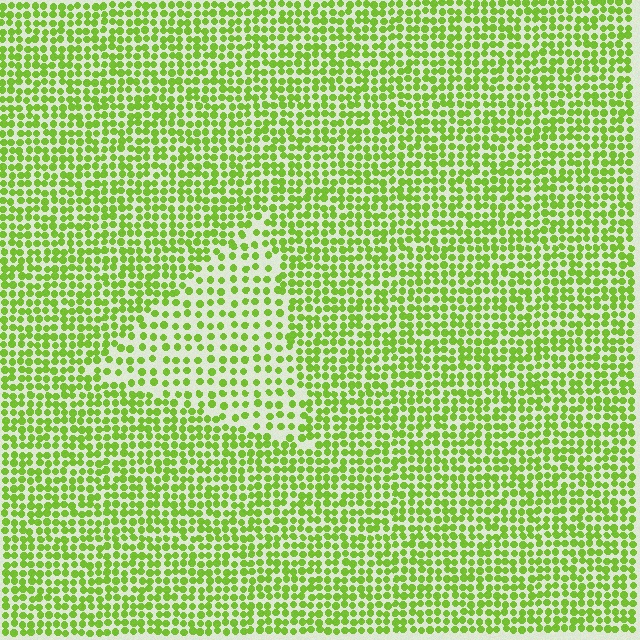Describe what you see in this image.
The image contains small lime elements arranged at two different densities. A triangle-shaped region is visible where the elements are less densely packed than the surrounding area.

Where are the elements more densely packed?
The elements are more densely packed outside the triangle boundary.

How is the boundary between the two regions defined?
The boundary is defined by a change in element density (approximately 1.8x ratio). All elements are the same color, size, and shape.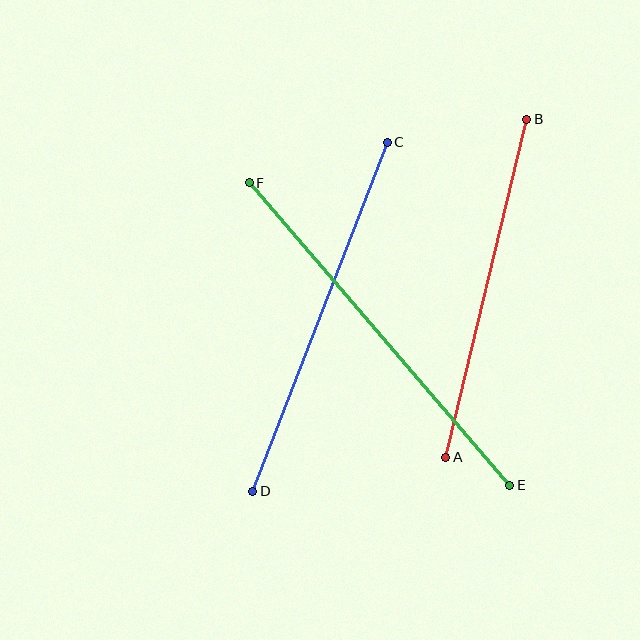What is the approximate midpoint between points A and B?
The midpoint is at approximately (486, 288) pixels.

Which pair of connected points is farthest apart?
Points E and F are farthest apart.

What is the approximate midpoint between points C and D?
The midpoint is at approximately (320, 317) pixels.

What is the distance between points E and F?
The distance is approximately 399 pixels.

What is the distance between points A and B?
The distance is approximately 347 pixels.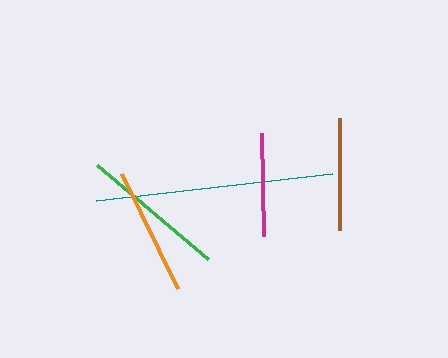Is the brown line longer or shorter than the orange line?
The orange line is longer than the brown line.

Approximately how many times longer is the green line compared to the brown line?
The green line is approximately 1.3 times the length of the brown line.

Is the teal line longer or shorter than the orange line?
The teal line is longer than the orange line.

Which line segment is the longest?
The teal line is the longest at approximately 237 pixels.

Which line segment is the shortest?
The magenta line is the shortest at approximately 103 pixels.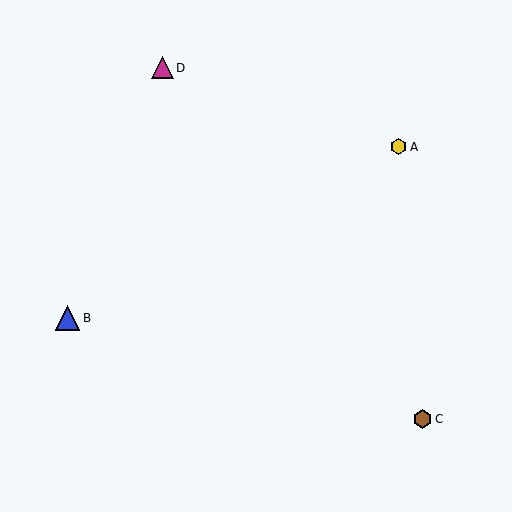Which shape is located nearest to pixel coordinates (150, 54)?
The magenta triangle (labeled D) at (162, 68) is nearest to that location.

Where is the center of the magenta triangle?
The center of the magenta triangle is at (162, 68).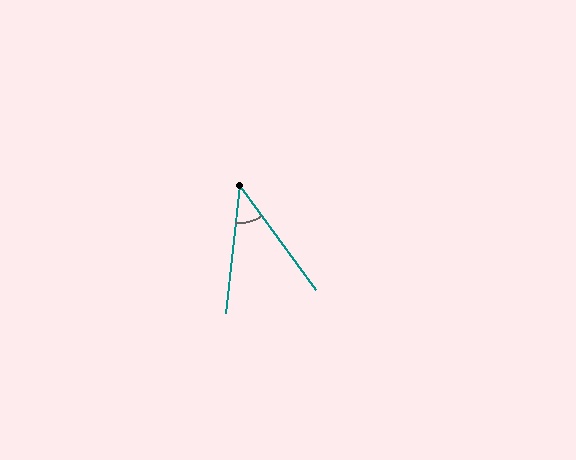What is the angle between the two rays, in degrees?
Approximately 42 degrees.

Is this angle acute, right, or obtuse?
It is acute.